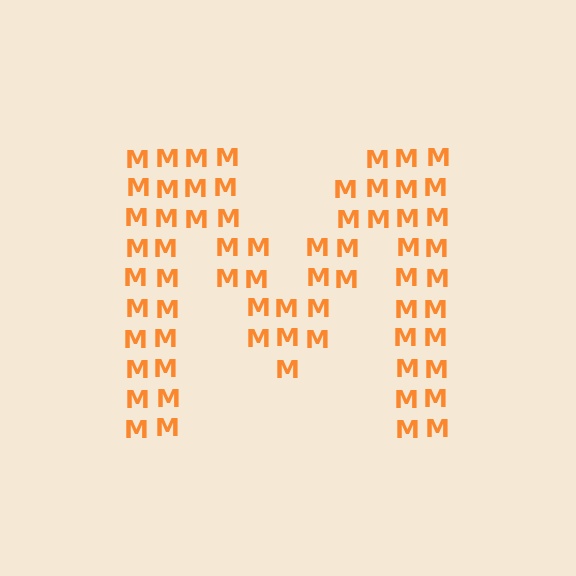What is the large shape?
The large shape is the letter M.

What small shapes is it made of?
It is made of small letter M's.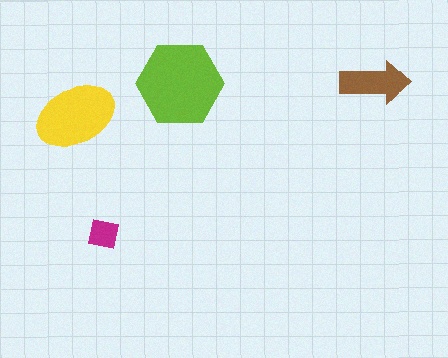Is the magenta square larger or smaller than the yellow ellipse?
Smaller.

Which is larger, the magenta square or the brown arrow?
The brown arrow.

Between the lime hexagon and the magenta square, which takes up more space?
The lime hexagon.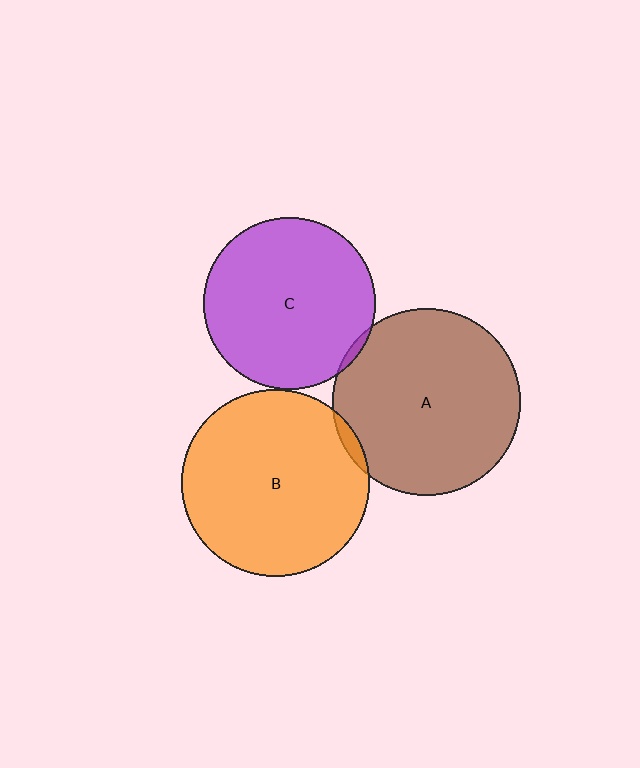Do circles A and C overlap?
Yes.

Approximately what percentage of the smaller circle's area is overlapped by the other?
Approximately 5%.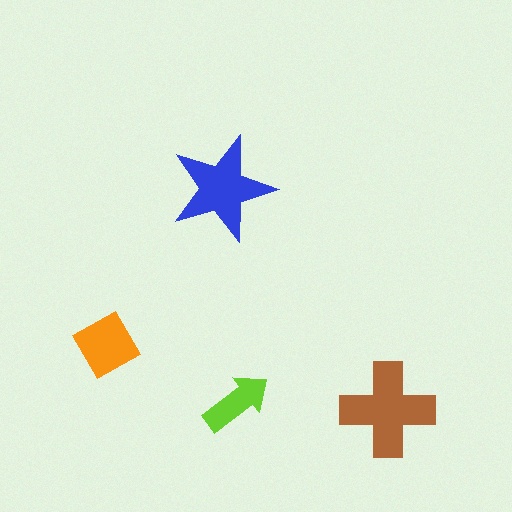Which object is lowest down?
The brown cross is bottommost.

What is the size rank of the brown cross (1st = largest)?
1st.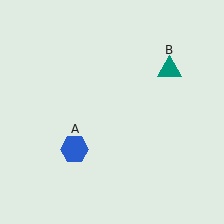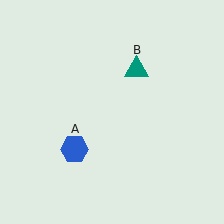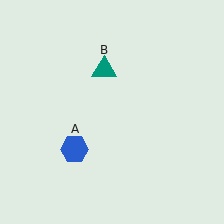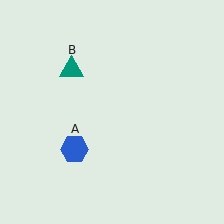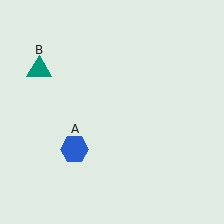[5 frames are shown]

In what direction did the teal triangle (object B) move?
The teal triangle (object B) moved left.